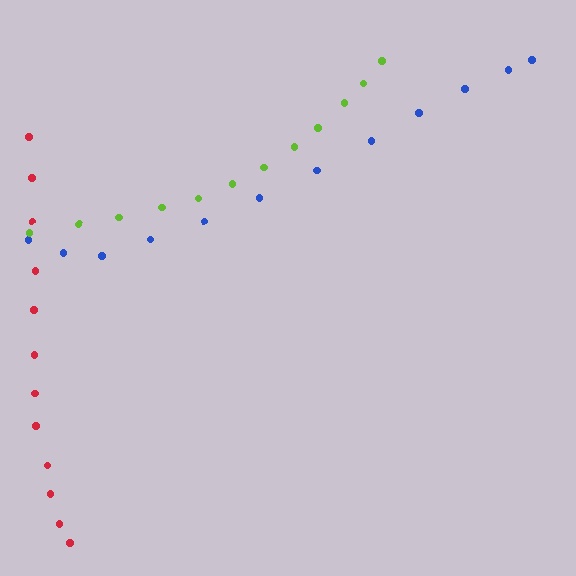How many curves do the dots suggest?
There are 3 distinct paths.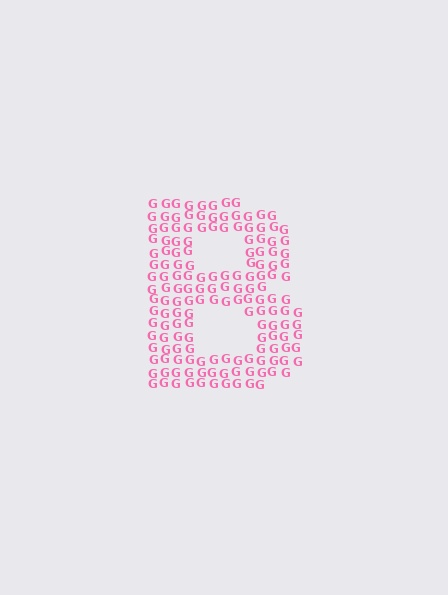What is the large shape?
The large shape is the letter B.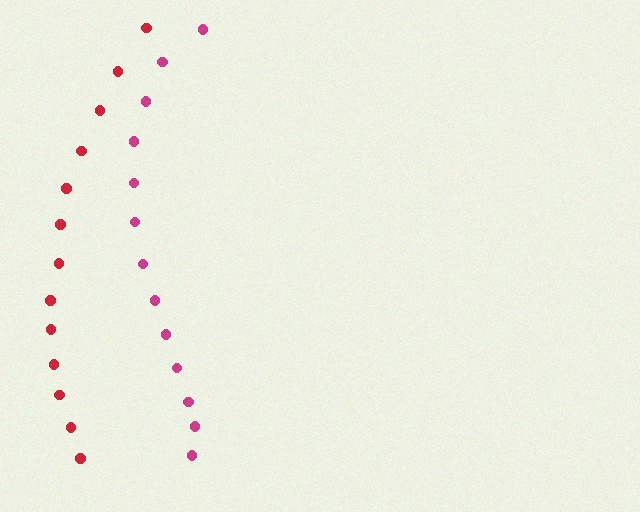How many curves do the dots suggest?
There are 2 distinct paths.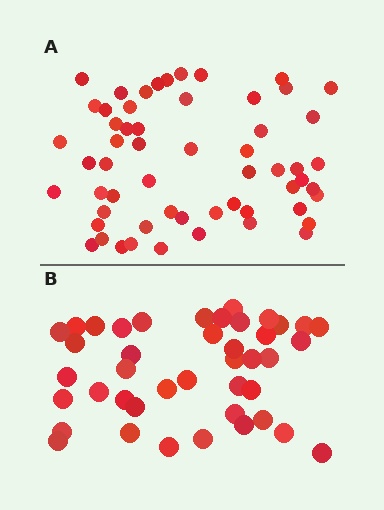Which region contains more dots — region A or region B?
Region A (the top region) has more dots.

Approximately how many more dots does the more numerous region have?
Region A has approximately 15 more dots than region B.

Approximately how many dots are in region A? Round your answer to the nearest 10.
About 60 dots. (The exact count is 57, which rounds to 60.)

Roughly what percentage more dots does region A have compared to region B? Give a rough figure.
About 35% more.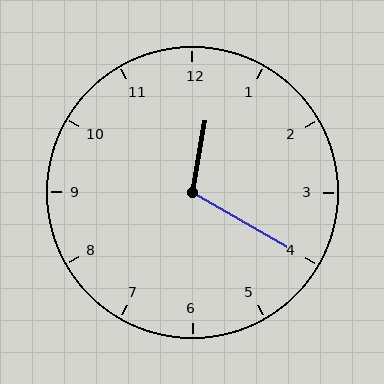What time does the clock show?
12:20.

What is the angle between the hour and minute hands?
Approximately 110 degrees.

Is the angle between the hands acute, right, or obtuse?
It is obtuse.